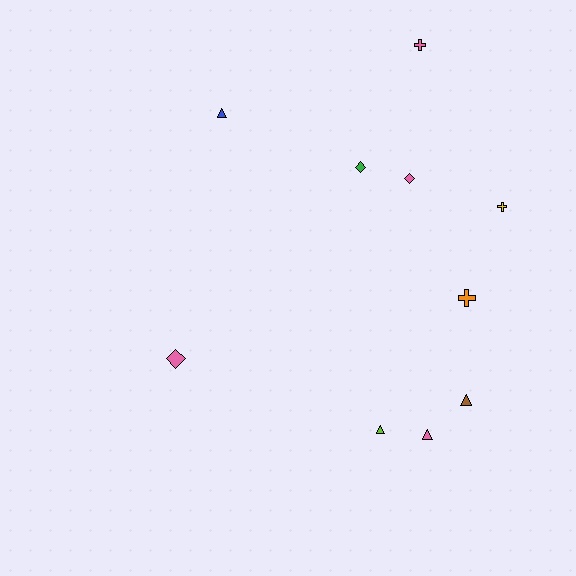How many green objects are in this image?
There is 1 green object.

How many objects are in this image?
There are 10 objects.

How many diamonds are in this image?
There are 3 diamonds.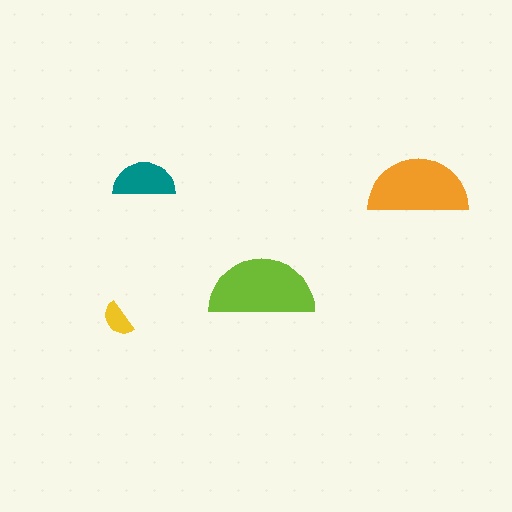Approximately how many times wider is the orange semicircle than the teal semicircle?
About 1.5 times wider.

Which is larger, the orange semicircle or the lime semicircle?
The lime one.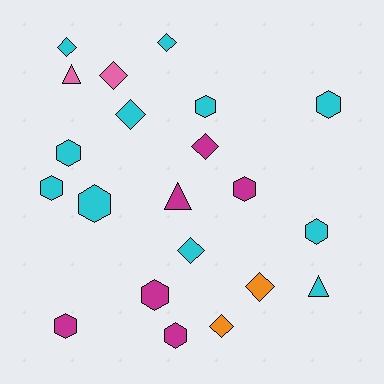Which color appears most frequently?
Cyan, with 11 objects.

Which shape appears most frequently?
Hexagon, with 10 objects.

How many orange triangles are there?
There are no orange triangles.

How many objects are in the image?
There are 21 objects.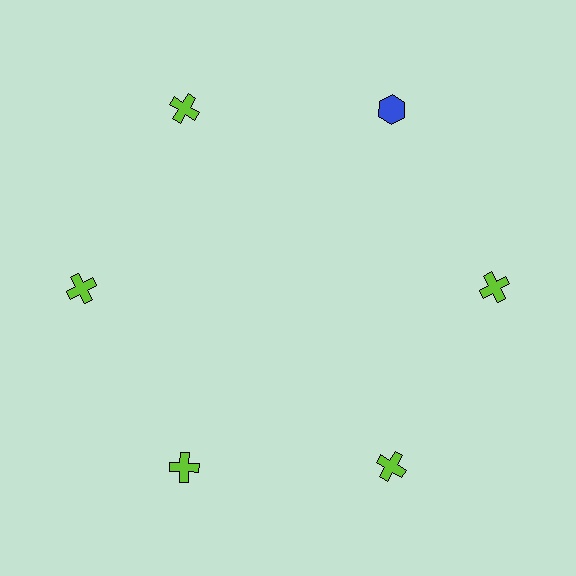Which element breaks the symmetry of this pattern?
The blue hexagon at roughly the 1 o'clock position breaks the symmetry. All other shapes are lime crosses.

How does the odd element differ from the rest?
It differs in both color (blue instead of lime) and shape (hexagon instead of cross).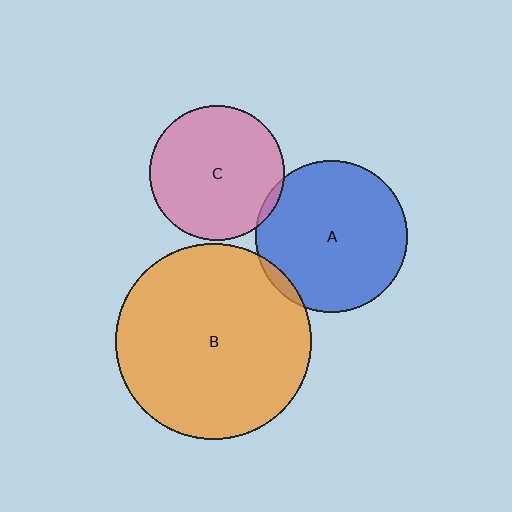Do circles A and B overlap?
Yes.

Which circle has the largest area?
Circle B (orange).